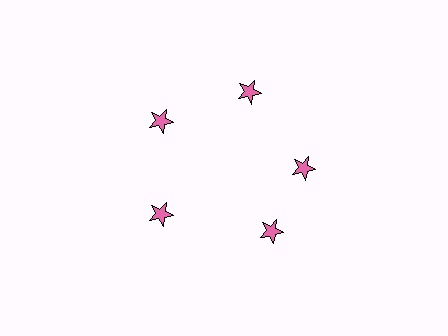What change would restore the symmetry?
The symmetry would be restored by rotating it back into even spacing with its neighbors so that all 5 stars sit at equal angles and equal distance from the center.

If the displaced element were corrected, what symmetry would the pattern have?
It would have 5-fold rotational symmetry — the pattern would map onto itself every 72 degrees.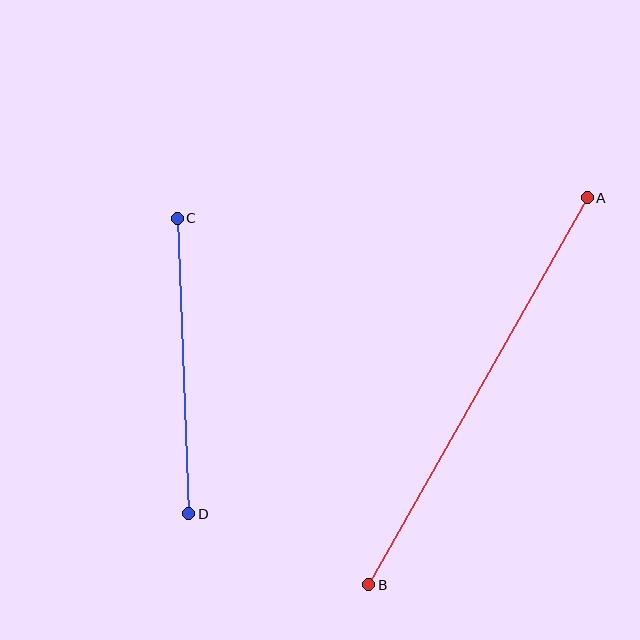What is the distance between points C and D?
The distance is approximately 296 pixels.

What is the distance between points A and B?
The distance is approximately 444 pixels.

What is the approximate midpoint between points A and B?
The midpoint is at approximately (478, 391) pixels.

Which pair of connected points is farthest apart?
Points A and B are farthest apart.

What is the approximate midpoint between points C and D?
The midpoint is at approximately (183, 366) pixels.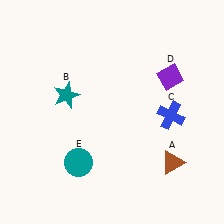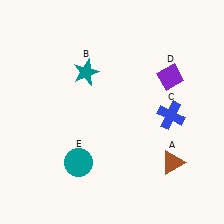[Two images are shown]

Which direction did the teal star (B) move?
The teal star (B) moved up.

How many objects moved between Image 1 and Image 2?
1 object moved between the two images.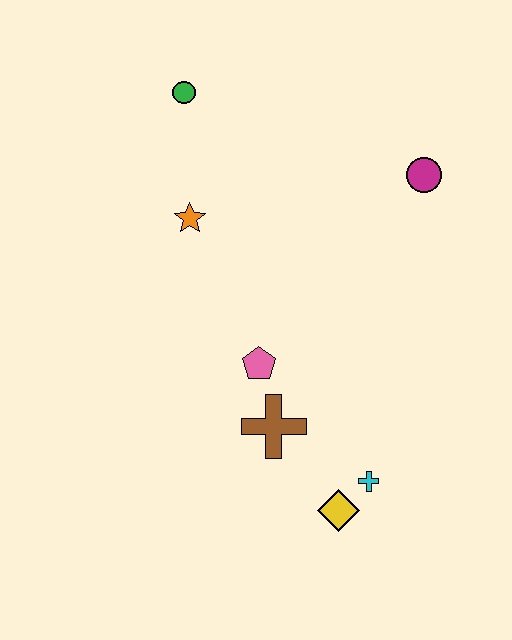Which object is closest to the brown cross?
The pink pentagon is closest to the brown cross.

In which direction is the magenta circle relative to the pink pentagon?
The magenta circle is above the pink pentagon.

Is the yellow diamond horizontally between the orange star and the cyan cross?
Yes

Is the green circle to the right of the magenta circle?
No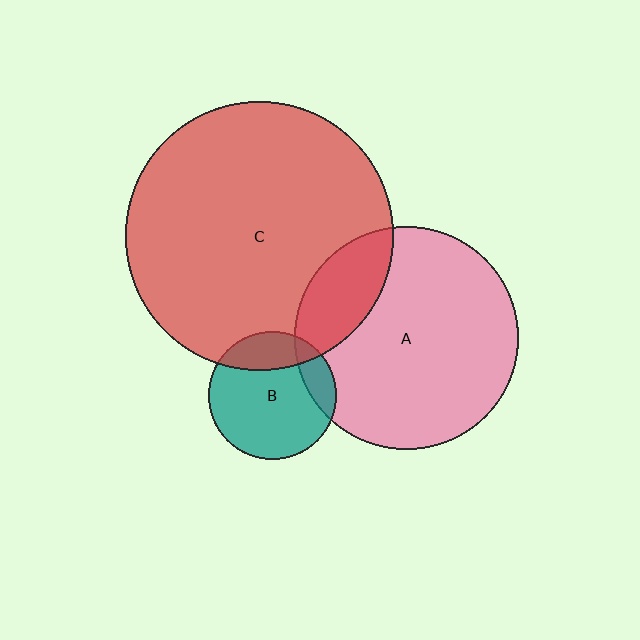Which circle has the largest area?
Circle C (red).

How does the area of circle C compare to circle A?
Approximately 1.4 times.